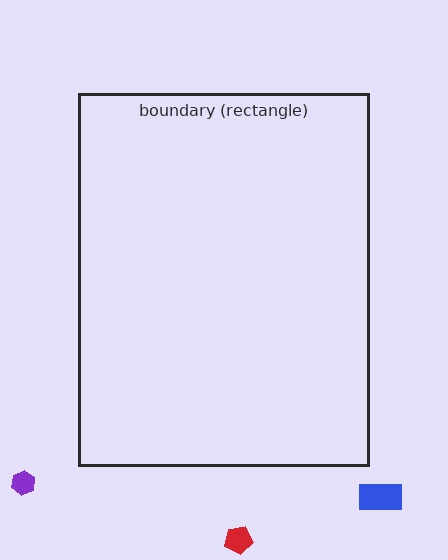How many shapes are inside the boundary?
0 inside, 3 outside.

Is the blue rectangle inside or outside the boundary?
Outside.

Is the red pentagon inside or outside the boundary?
Outside.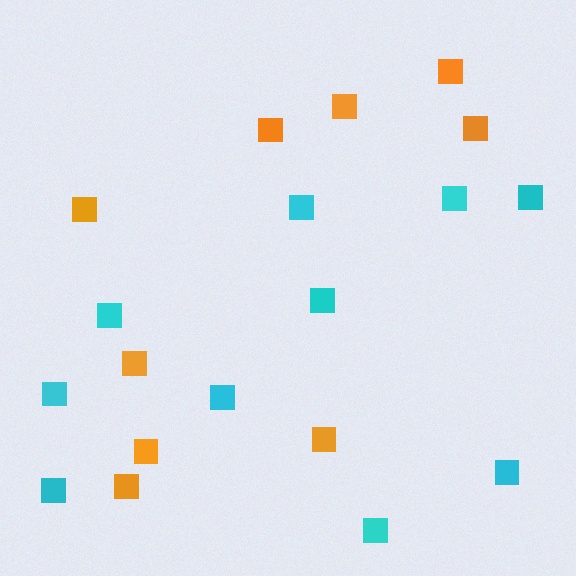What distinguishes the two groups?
There are 2 groups: one group of cyan squares (10) and one group of orange squares (9).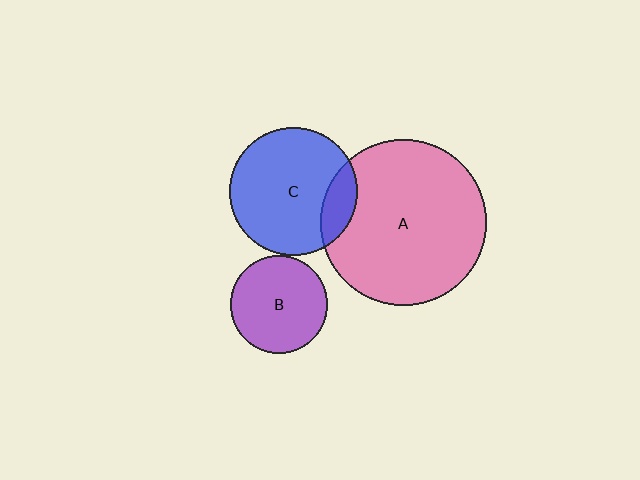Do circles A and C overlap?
Yes.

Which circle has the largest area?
Circle A (pink).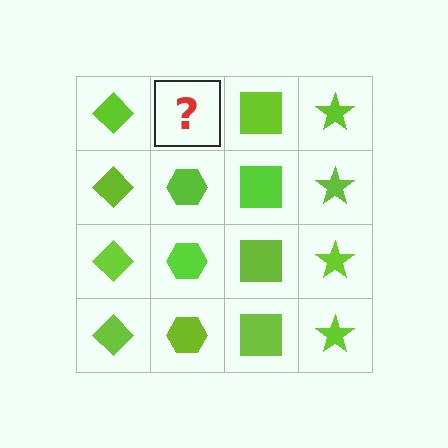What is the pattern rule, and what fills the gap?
The rule is that each column has a consistent shape. The gap should be filled with a lime hexagon.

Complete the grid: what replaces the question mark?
The question mark should be replaced with a lime hexagon.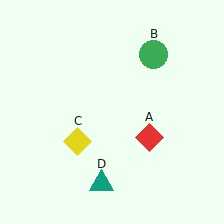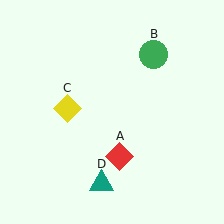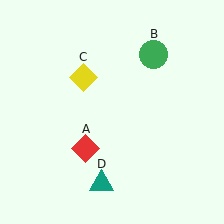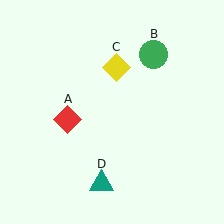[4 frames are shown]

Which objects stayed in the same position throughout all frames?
Green circle (object B) and teal triangle (object D) remained stationary.